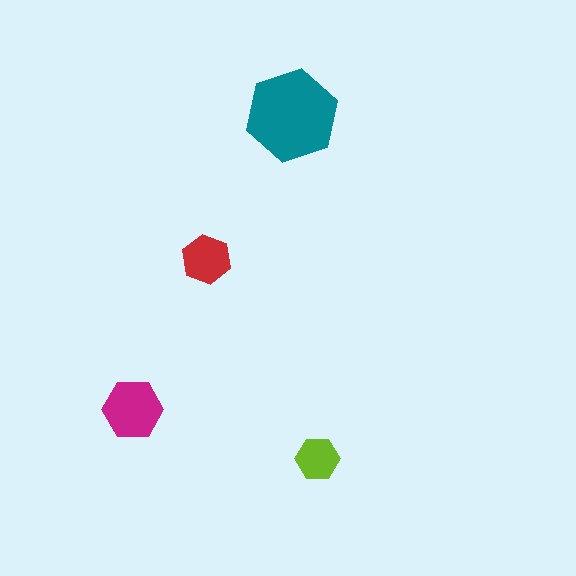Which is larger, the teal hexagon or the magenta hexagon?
The teal one.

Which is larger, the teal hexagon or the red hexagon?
The teal one.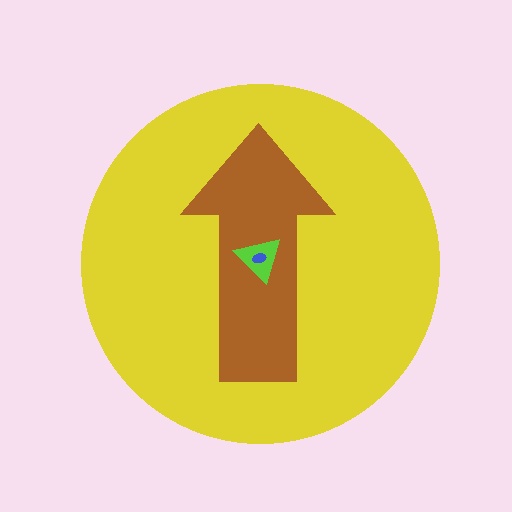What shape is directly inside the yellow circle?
The brown arrow.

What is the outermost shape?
The yellow circle.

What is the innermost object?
The blue ellipse.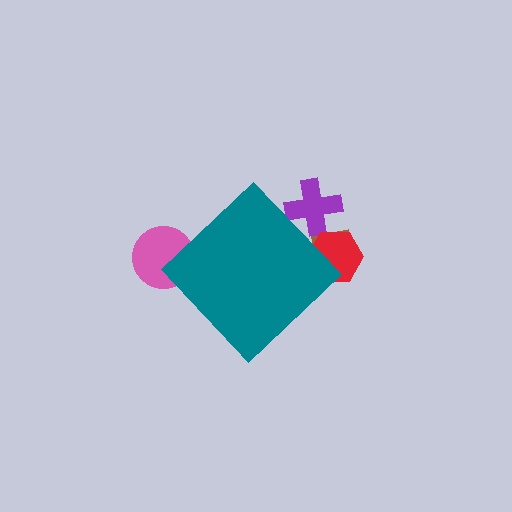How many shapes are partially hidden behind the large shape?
4 shapes are partially hidden.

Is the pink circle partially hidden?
Yes, the pink circle is partially hidden behind the teal diamond.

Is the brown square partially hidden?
Yes, the brown square is partially hidden behind the teal diamond.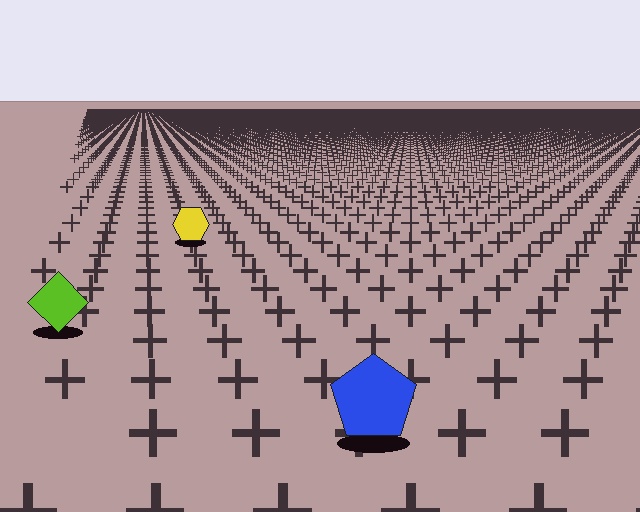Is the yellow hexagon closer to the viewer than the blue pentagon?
No. The blue pentagon is closer — you can tell from the texture gradient: the ground texture is coarser near it.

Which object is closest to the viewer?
The blue pentagon is closest. The texture marks near it are larger and more spread out.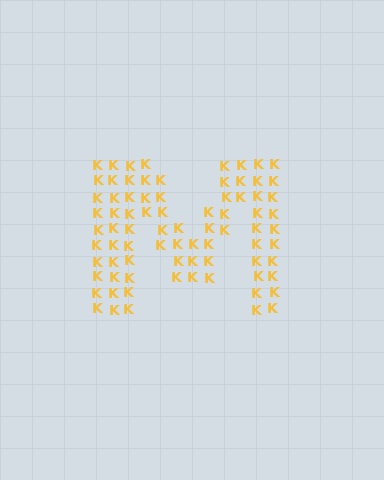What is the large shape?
The large shape is the letter M.